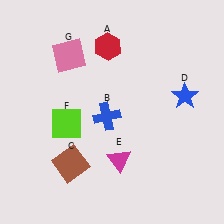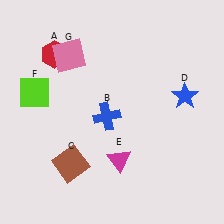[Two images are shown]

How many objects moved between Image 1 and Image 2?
2 objects moved between the two images.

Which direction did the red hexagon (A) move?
The red hexagon (A) moved left.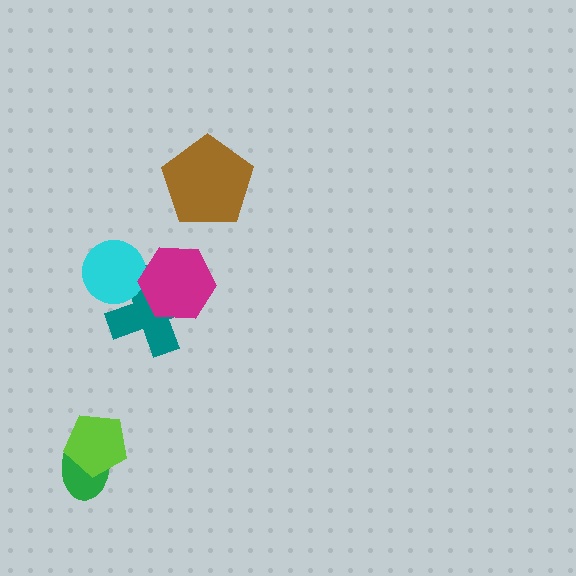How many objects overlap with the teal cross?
2 objects overlap with the teal cross.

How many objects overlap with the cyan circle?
1 object overlaps with the cyan circle.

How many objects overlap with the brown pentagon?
0 objects overlap with the brown pentagon.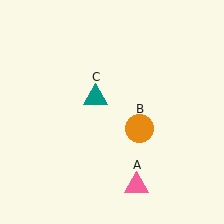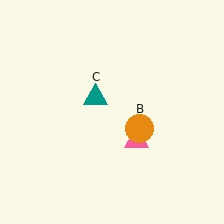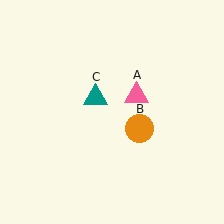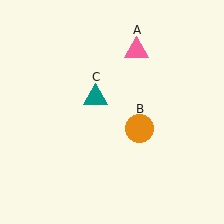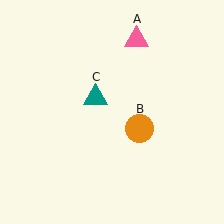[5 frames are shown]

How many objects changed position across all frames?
1 object changed position: pink triangle (object A).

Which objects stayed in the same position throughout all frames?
Orange circle (object B) and teal triangle (object C) remained stationary.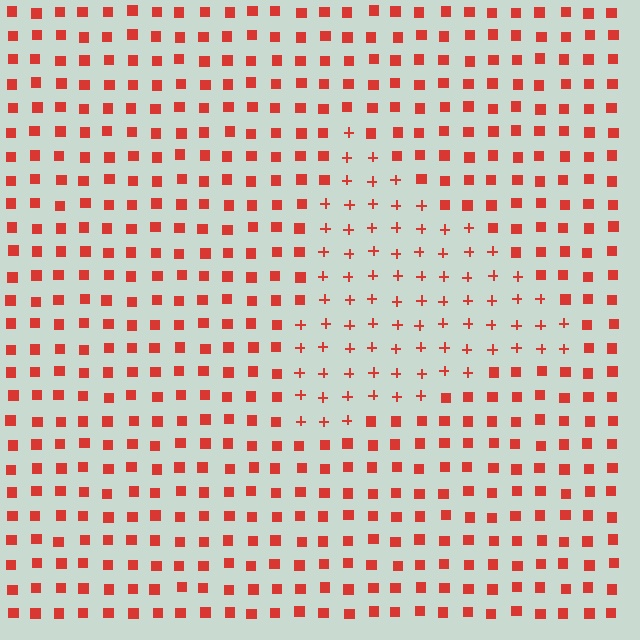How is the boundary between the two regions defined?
The boundary is defined by a change in element shape: plus signs inside vs. squares outside. All elements share the same color and spacing.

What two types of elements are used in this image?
The image uses plus signs inside the triangle region and squares outside it.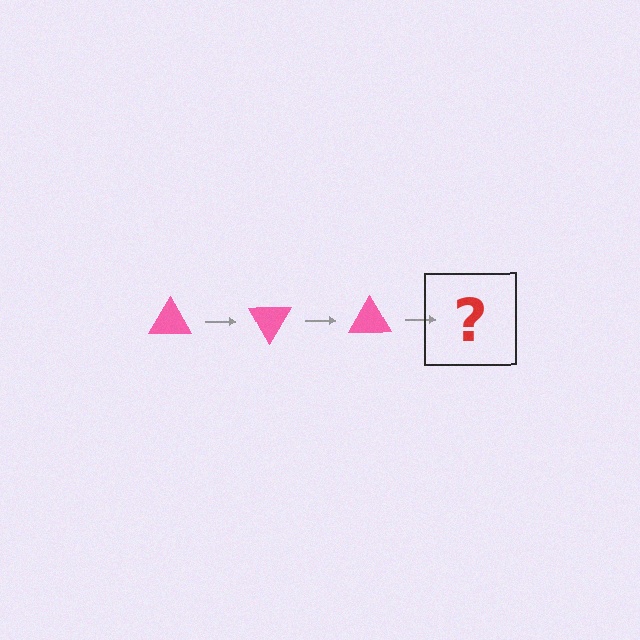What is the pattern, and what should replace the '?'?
The pattern is that the triangle rotates 60 degrees each step. The '?' should be a pink triangle rotated 180 degrees.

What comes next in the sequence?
The next element should be a pink triangle rotated 180 degrees.